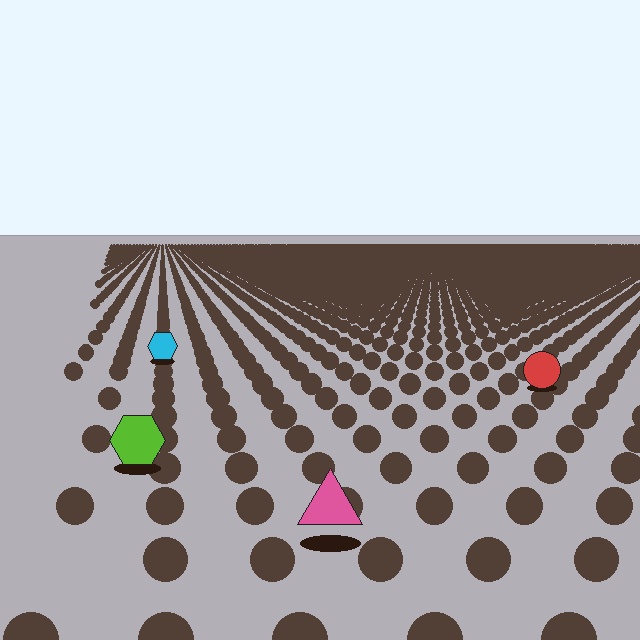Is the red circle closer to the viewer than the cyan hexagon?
Yes. The red circle is closer — you can tell from the texture gradient: the ground texture is coarser near it.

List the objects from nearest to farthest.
From nearest to farthest: the pink triangle, the lime hexagon, the red circle, the cyan hexagon.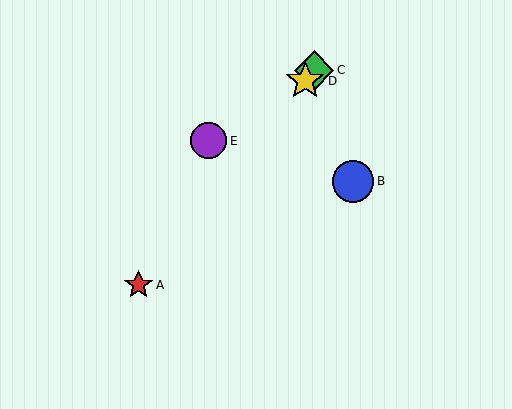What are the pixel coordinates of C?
Object C is at (314, 70).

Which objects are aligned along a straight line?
Objects A, C, D are aligned along a straight line.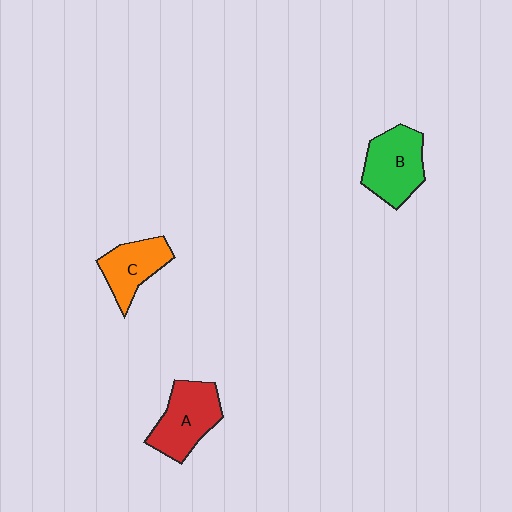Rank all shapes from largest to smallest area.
From largest to smallest: B (green), A (red), C (orange).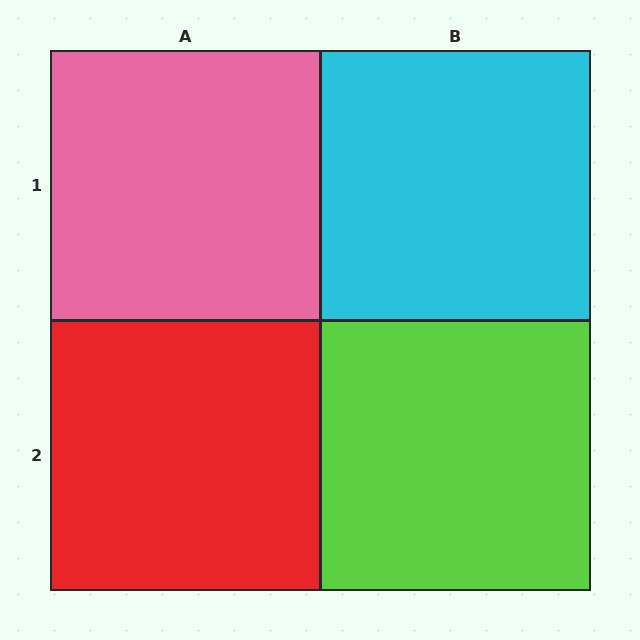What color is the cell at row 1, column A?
Pink.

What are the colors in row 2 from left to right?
Red, lime.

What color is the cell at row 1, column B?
Cyan.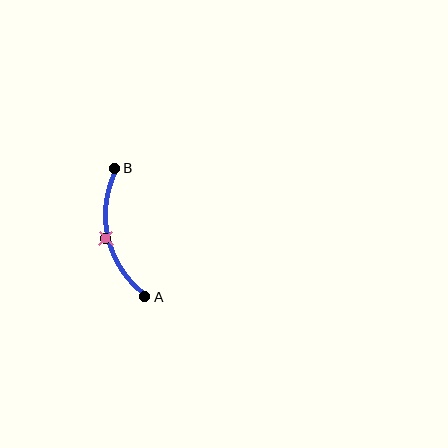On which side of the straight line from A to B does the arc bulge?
The arc bulges to the left of the straight line connecting A and B.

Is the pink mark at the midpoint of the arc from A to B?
Yes. The pink mark lies on the arc at equal arc-length from both A and B — it is the arc midpoint.